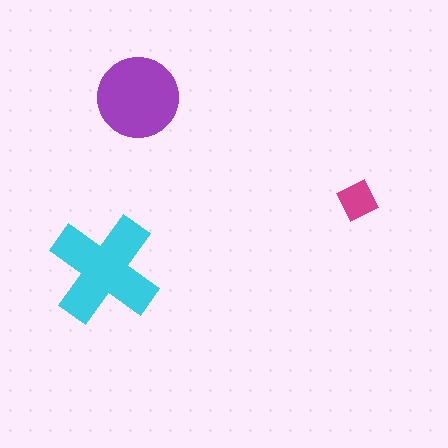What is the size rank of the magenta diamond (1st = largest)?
3rd.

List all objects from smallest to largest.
The magenta diamond, the purple circle, the cyan cross.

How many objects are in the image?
There are 3 objects in the image.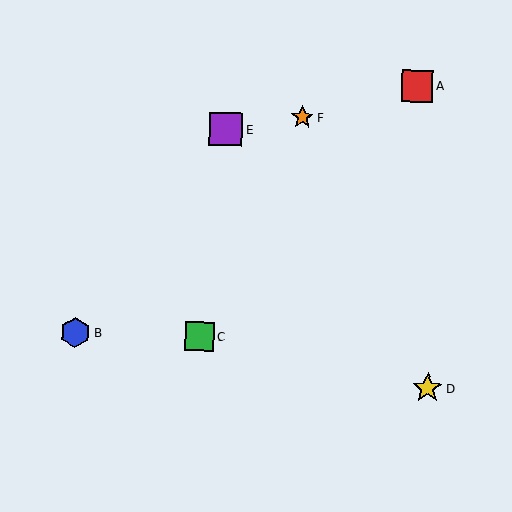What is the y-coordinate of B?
Object B is at y≈333.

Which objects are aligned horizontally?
Objects B, C are aligned horizontally.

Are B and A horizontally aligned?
No, B is at y≈333 and A is at y≈86.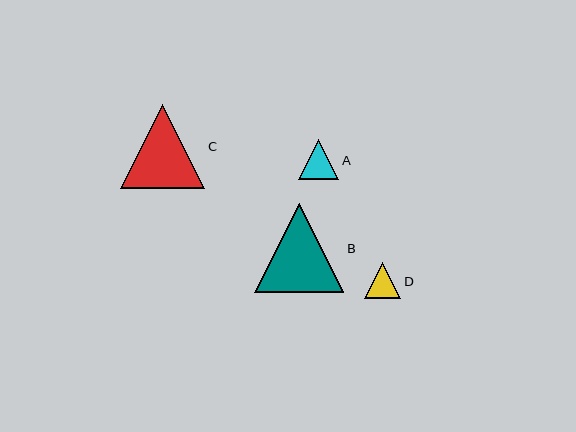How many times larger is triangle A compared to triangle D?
Triangle A is approximately 1.1 times the size of triangle D.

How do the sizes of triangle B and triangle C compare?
Triangle B and triangle C are approximately the same size.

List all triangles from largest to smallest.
From largest to smallest: B, C, A, D.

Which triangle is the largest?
Triangle B is the largest with a size of approximately 89 pixels.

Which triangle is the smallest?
Triangle D is the smallest with a size of approximately 36 pixels.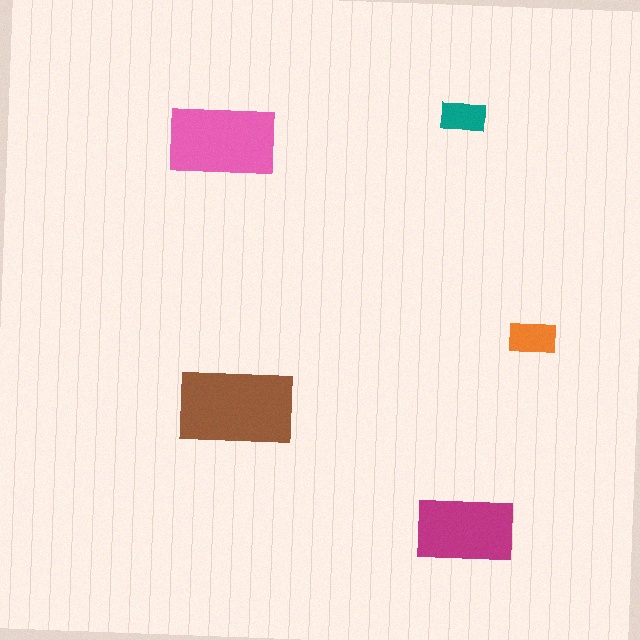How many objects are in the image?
There are 5 objects in the image.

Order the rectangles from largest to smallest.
the brown one, the pink one, the magenta one, the orange one, the teal one.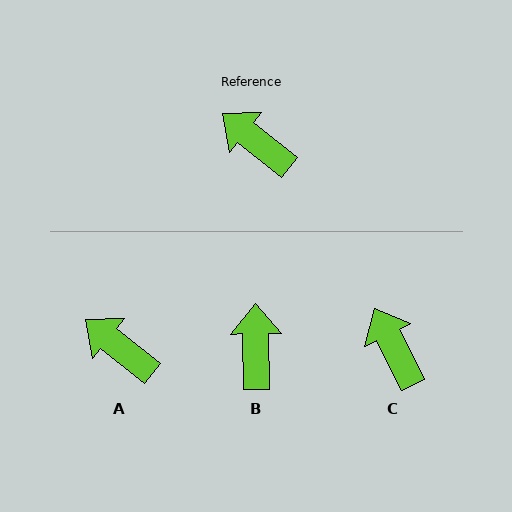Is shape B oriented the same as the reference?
No, it is off by about 51 degrees.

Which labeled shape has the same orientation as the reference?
A.